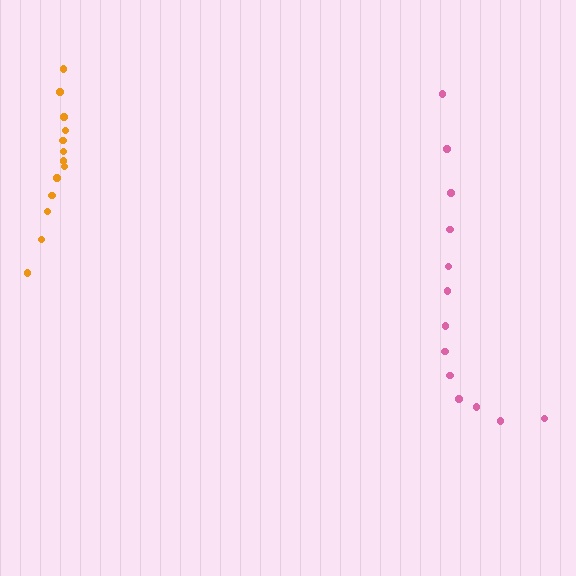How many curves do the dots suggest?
There are 2 distinct paths.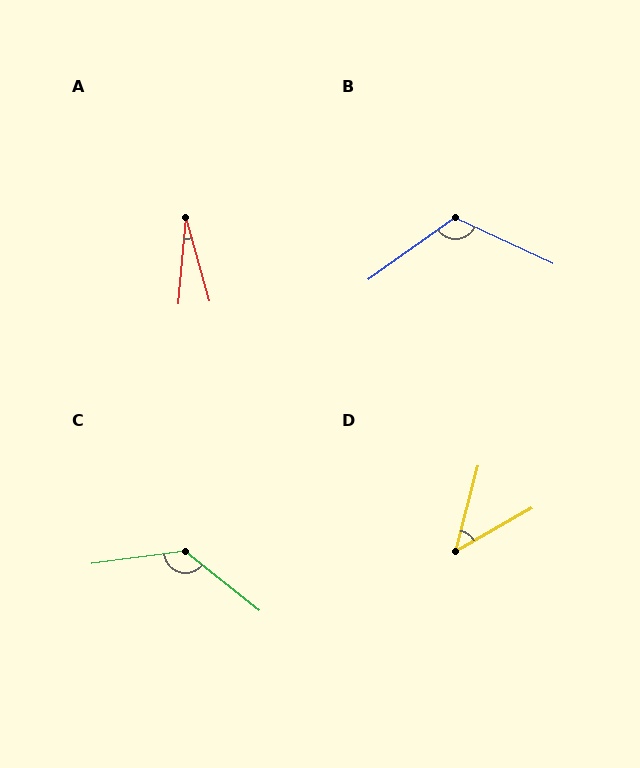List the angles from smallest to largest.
A (20°), D (46°), B (119°), C (134°).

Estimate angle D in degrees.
Approximately 46 degrees.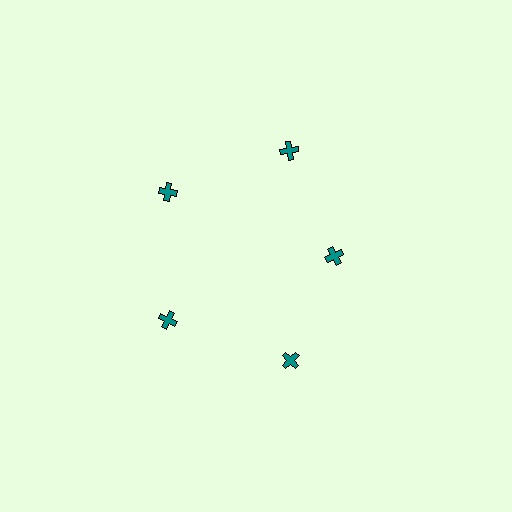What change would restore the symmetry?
The symmetry would be restored by moving it outward, back onto the ring so that all 5 crosses sit at equal angles and equal distance from the center.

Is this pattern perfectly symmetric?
No. The 5 teal crosses are arranged in a ring, but one element near the 3 o'clock position is pulled inward toward the center, breaking the 5-fold rotational symmetry.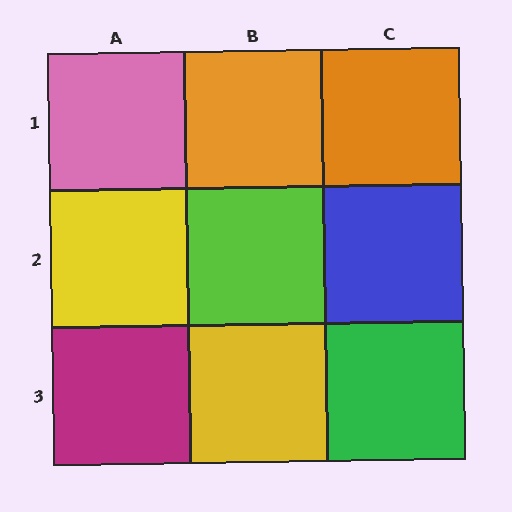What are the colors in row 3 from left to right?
Magenta, yellow, green.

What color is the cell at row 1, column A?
Pink.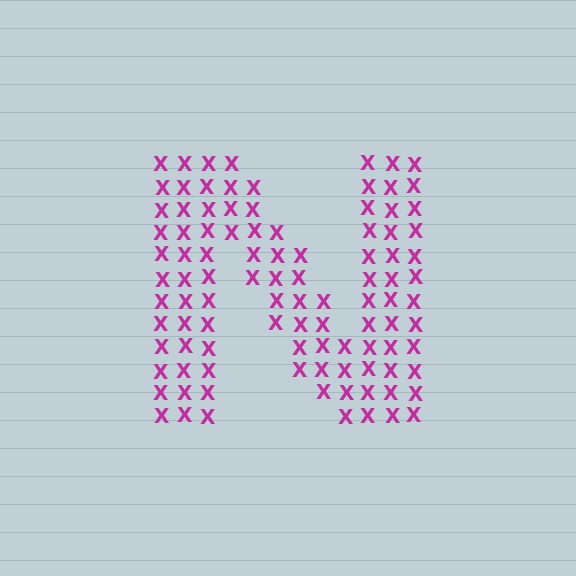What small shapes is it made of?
It is made of small letter X's.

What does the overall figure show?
The overall figure shows the letter N.